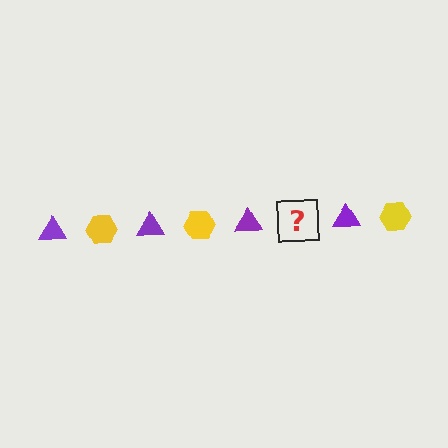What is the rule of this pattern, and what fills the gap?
The rule is that the pattern alternates between purple triangle and yellow hexagon. The gap should be filled with a yellow hexagon.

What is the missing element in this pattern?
The missing element is a yellow hexagon.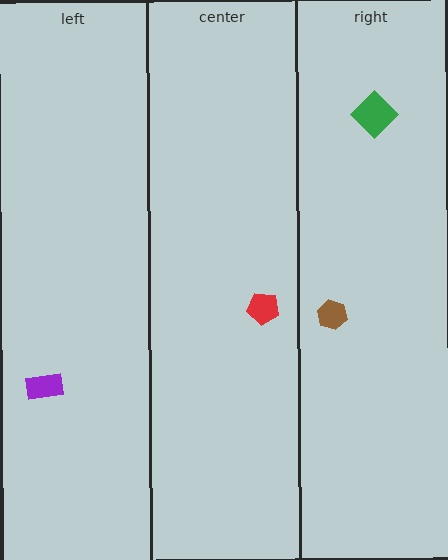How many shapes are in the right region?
2.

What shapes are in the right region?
The brown hexagon, the green diamond.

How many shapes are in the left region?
1.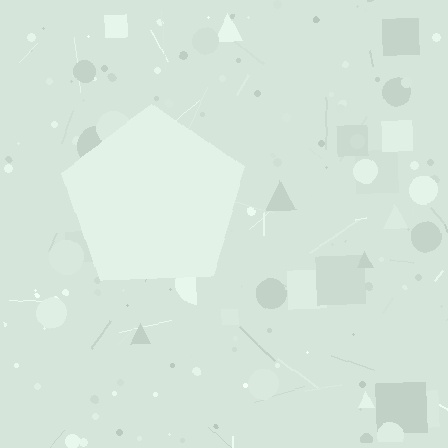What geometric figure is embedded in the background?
A pentagon is embedded in the background.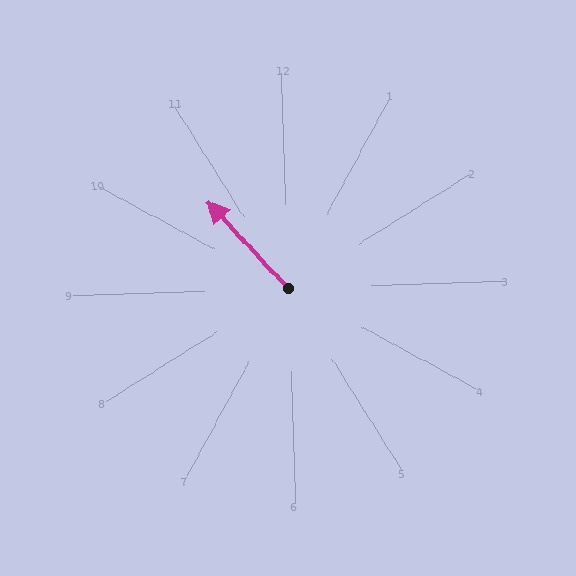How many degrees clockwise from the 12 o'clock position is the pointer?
Approximately 319 degrees.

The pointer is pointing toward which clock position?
Roughly 11 o'clock.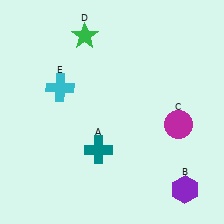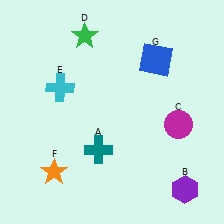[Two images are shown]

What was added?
An orange star (F), a blue square (G) were added in Image 2.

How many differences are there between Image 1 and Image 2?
There are 2 differences between the two images.